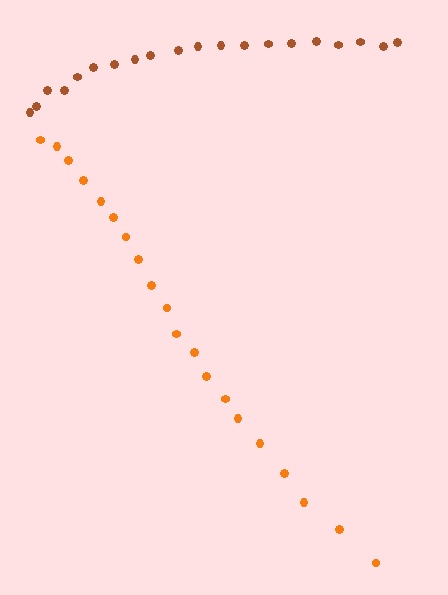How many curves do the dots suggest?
There are 2 distinct paths.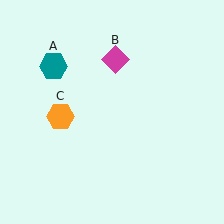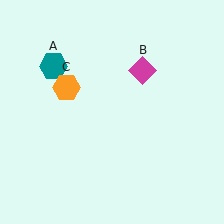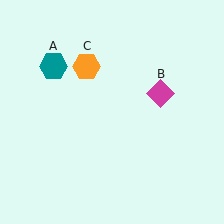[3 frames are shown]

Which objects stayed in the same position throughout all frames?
Teal hexagon (object A) remained stationary.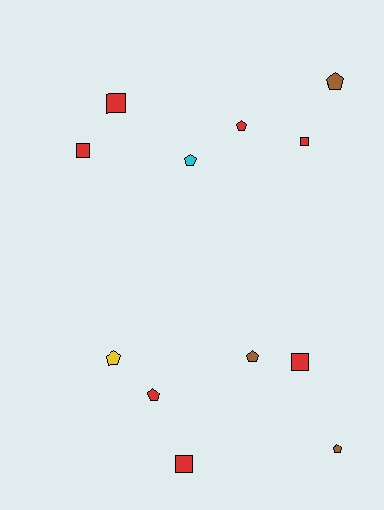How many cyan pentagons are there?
There is 1 cyan pentagon.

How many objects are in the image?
There are 12 objects.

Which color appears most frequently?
Red, with 7 objects.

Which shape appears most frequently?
Pentagon, with 7 objects.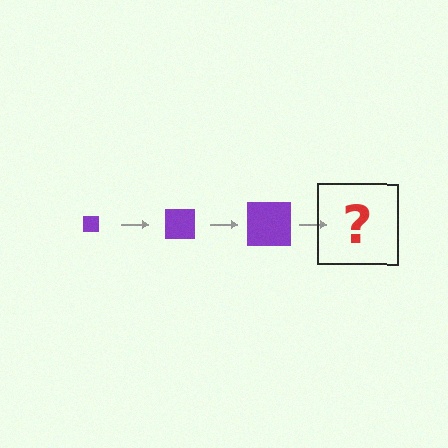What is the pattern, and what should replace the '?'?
The pattern is that the square gets progressively larger each step. The '?' should be a purple square, larger than the previous one.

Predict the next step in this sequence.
The next step is a purple square, larger than the previous one.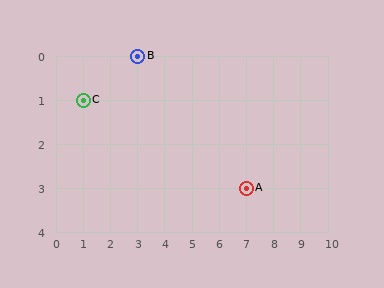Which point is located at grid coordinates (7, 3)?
Point A is at (7, 3).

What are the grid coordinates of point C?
Point C is at grid coordinates (1, 1).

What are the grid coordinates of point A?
Point A is at grid coordinates (7, 3).